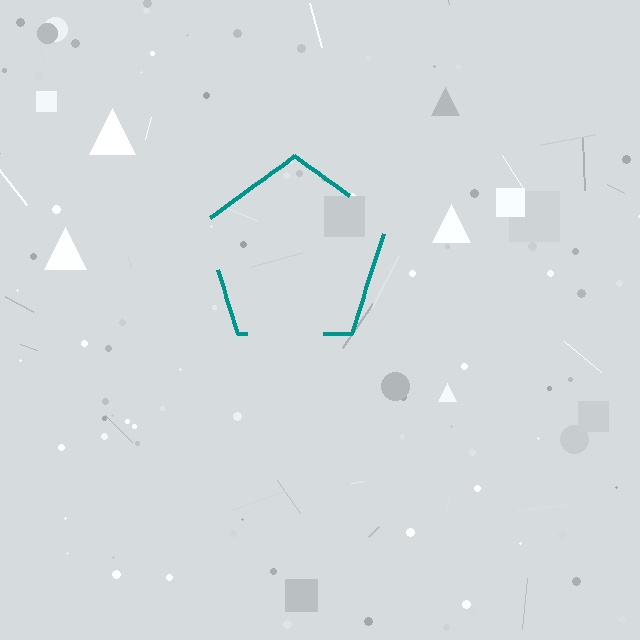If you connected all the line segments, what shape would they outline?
They would outline a pentagon.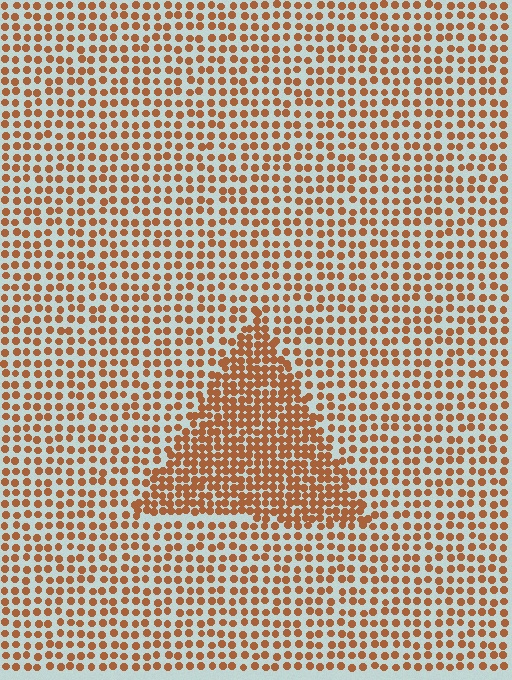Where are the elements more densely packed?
The elements are more densely packed inside the triangle boundary.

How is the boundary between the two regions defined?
The boundary is defined by a change in element density (approximately 1.9x ratio). All elements are the same color, size, and shape.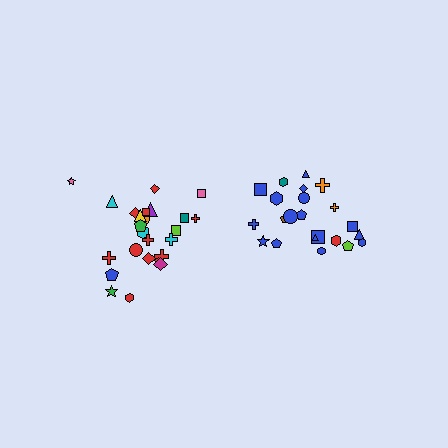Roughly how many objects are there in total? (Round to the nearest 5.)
Roughly 45 objects in total.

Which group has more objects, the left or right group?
The left group.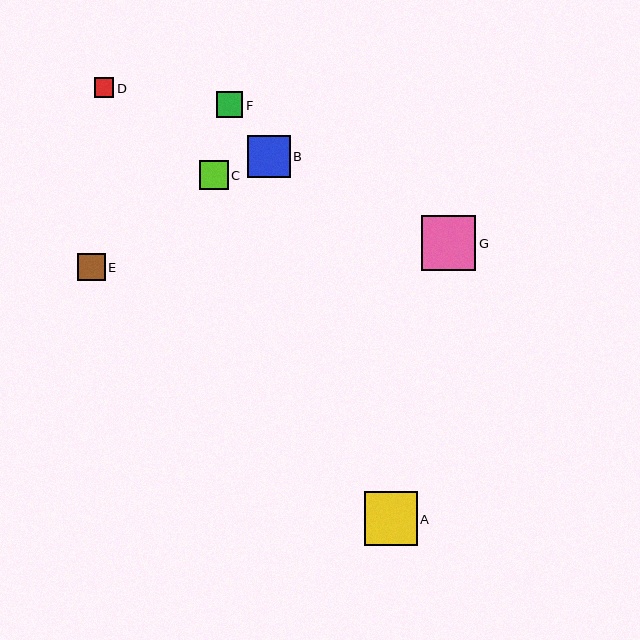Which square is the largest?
Square G is the largest with a size of approximately 54 pixels.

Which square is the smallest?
Square D is the smallest with a size of approximately 20 pixels.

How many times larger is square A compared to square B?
Square A is approximately 1.3 times the size of square B.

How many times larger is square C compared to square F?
Square C is approximately 1.1 times the size of square F.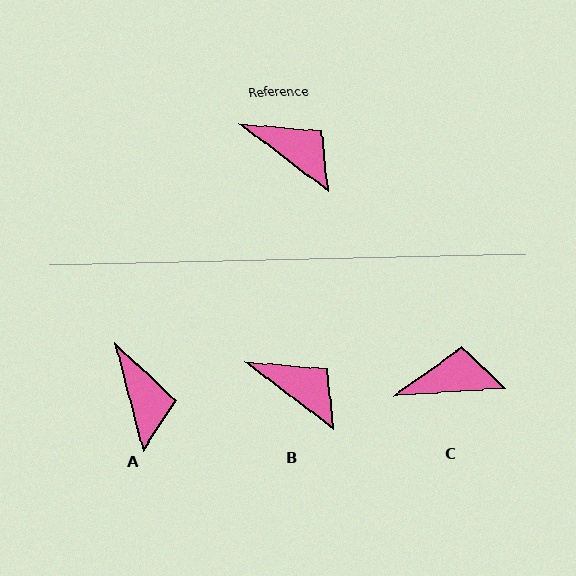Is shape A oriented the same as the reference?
No, it is off by about 38 degrees.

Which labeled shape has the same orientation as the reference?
B.